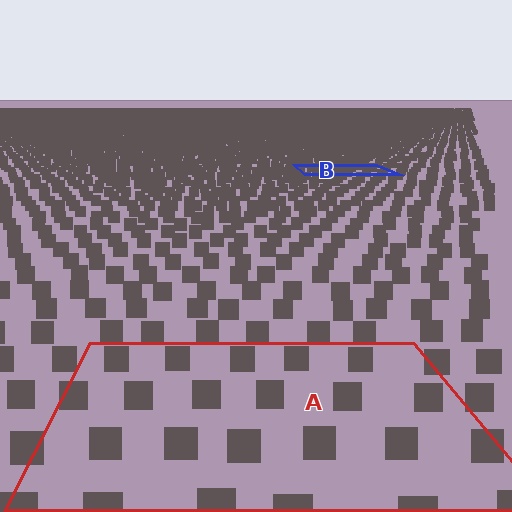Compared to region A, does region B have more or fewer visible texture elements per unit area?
Region B has more texture elements per unit area — they are packed more densely because it is farther away.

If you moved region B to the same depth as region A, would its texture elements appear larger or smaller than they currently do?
They would appear larger. At a closer depth, the same texture elements are projected at a bigger on-screen size.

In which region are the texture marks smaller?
The texture marks are smaller in region B, because it is farther away.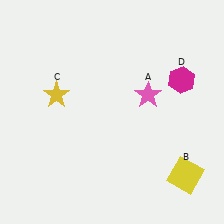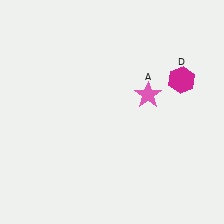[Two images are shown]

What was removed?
The yellow square (B), the yellow star (C) were removed in Image 2.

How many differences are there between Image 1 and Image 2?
There are 2 differences between the two images.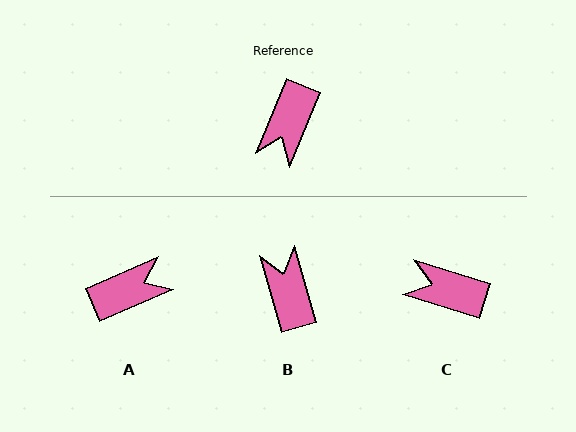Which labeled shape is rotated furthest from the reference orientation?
B, about 141 degrees away.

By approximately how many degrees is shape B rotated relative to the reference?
Approximately 141 degrees clockwise.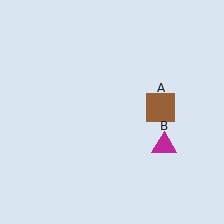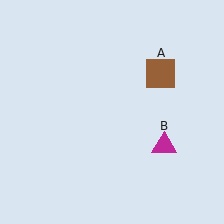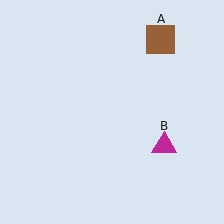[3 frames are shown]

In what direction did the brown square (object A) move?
The brown square (object A) moved up.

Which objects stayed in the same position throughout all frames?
Magenta triangle (object B) remained stationary.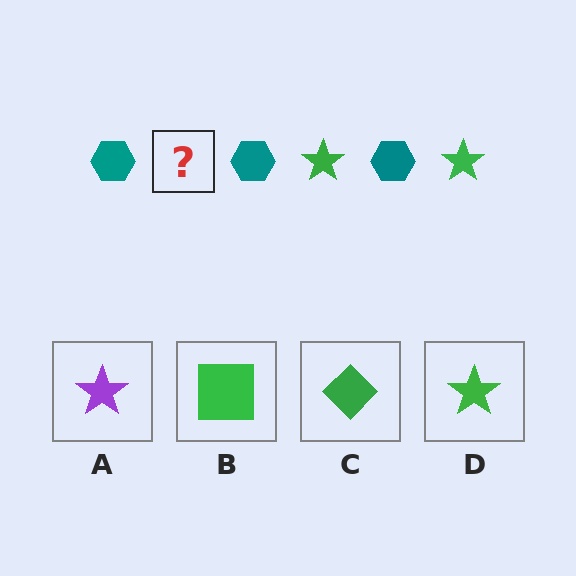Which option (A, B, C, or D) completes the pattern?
D.